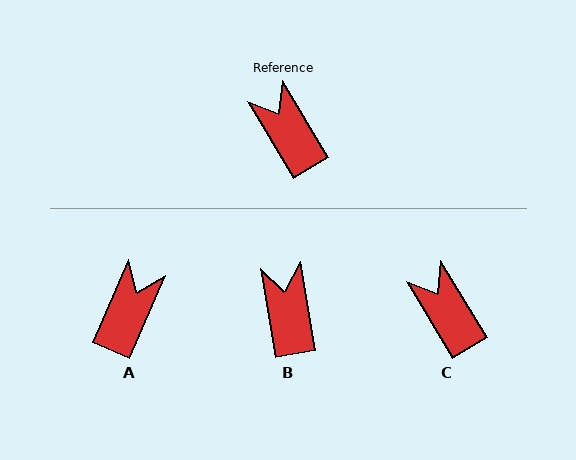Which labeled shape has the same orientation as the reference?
C.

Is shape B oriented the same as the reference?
No, it is off by about 21 degrees.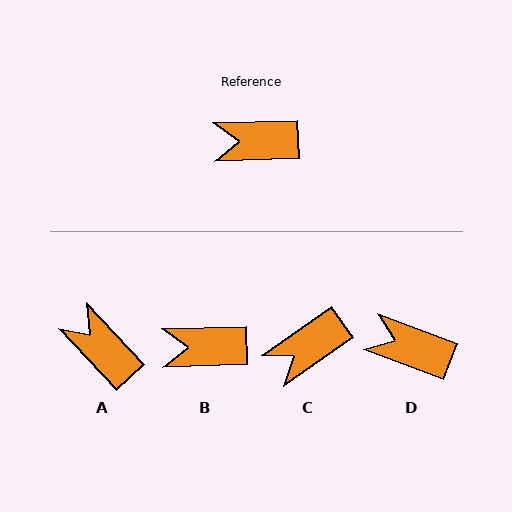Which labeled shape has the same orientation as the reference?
B.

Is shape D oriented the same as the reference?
No, it is off by about 23 degrees.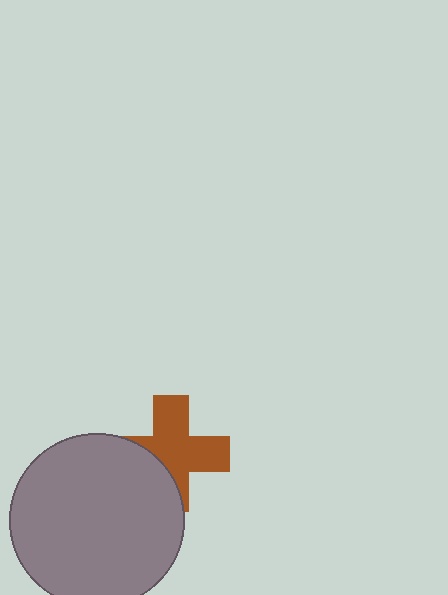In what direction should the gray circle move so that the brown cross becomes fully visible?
The gray circle should move toward the lower-left. That is the shortest direction to clear the overlap and leave the brown cross fully visible.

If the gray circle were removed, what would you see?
You would see the complete brown cross.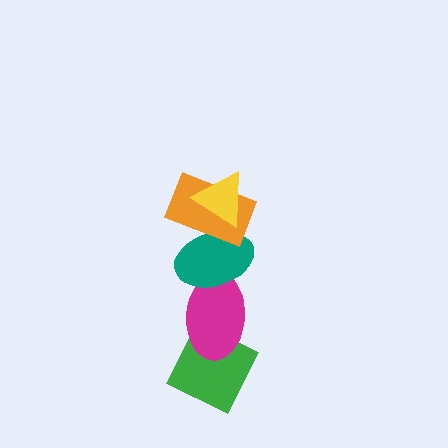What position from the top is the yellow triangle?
The yellow triangle is 1st from the top.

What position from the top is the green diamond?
The green diamond is 5th from the top.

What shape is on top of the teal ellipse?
The orange rectangle is on top of the teal ellipse.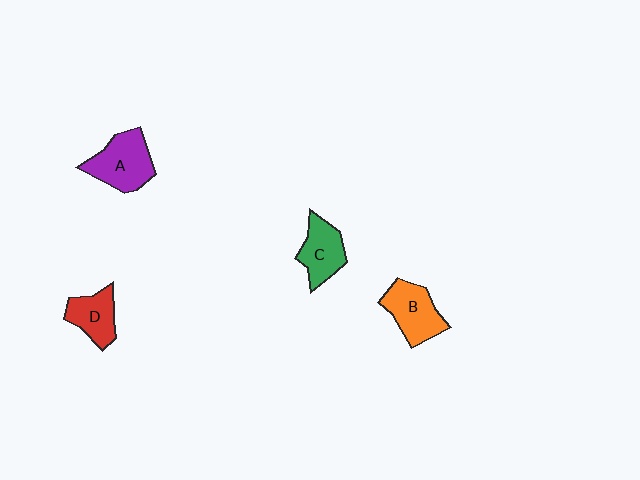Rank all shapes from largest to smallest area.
From largest to smallest: A (purple), B (orange), C (green), D (red).